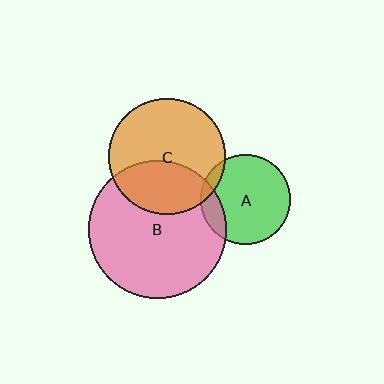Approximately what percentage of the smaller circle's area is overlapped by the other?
Approximately 15%.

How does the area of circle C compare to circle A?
Approximately 1.7 times.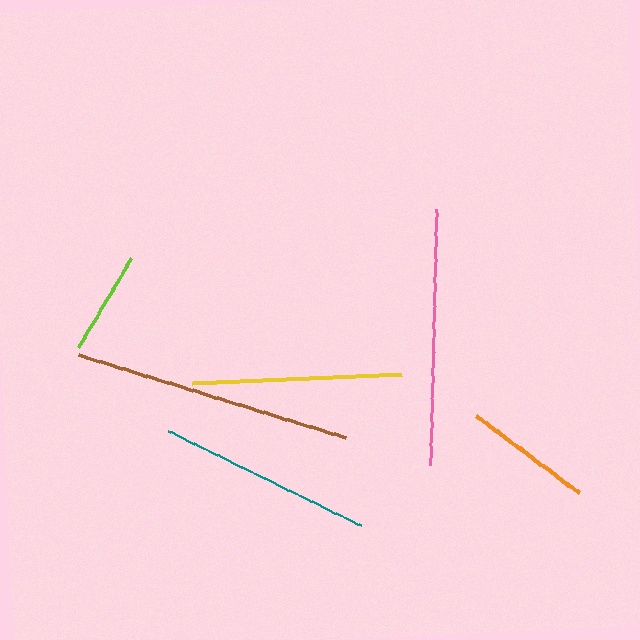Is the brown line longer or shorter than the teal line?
The brown line is longer than the teal line.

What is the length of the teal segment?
The teal segment is approximately 216 pixels long.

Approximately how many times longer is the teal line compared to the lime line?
The teal line is approximately 2.1 times the length of the lime line.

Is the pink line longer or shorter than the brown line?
The brown line is longer than the pink line.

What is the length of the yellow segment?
The yellow segment is approximately 210 pixels long.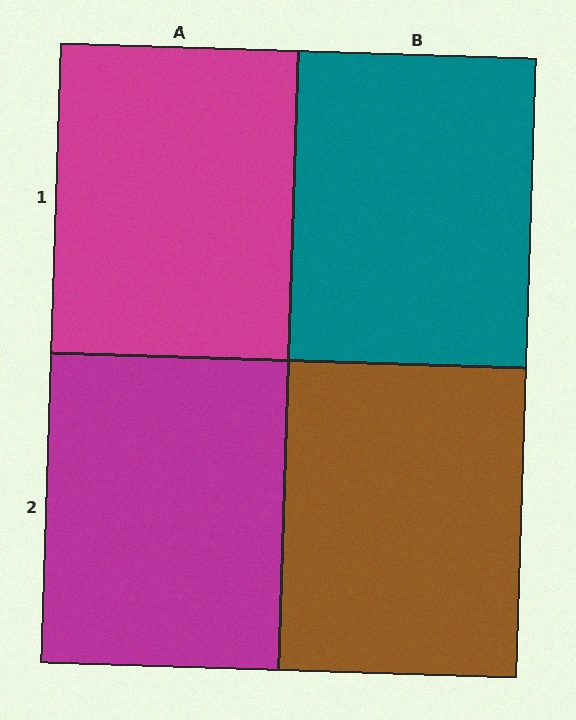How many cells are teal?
1 cell is teal.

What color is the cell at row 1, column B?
Teal.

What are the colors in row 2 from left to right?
Magenta, brown.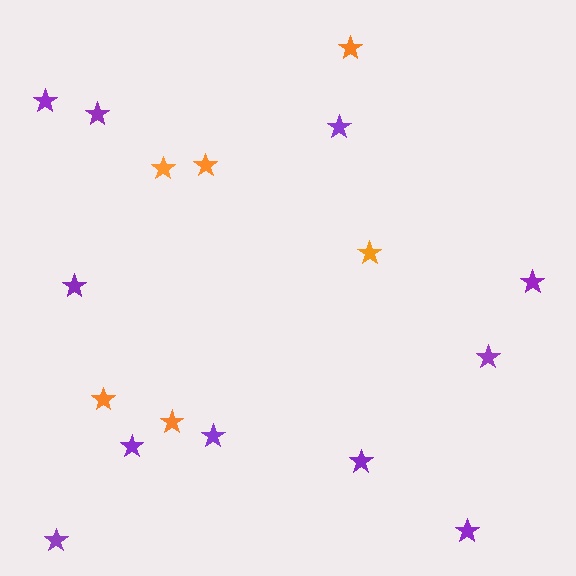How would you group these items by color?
There are 2 groups: one group of purple stars (11) and one group of orange stars (6).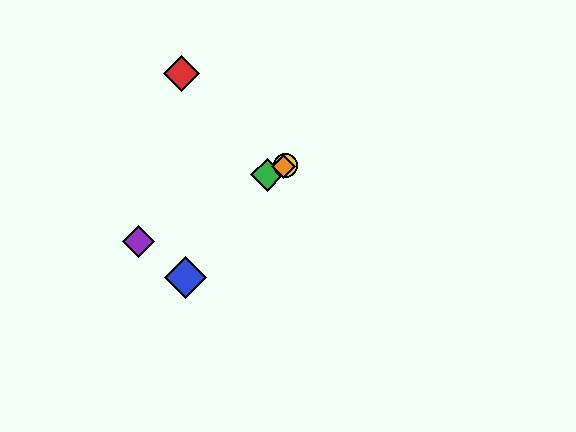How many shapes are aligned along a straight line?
4 shapes (the green diamond, the yellow circle, the purple diamond, the orange diamond) are aligned along a straight line.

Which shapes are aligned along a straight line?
The green diamond, the yellow circle, the purple diamond, the orange diamond are aligned along a straight line.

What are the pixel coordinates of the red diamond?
The red diamond is at (182, 73).